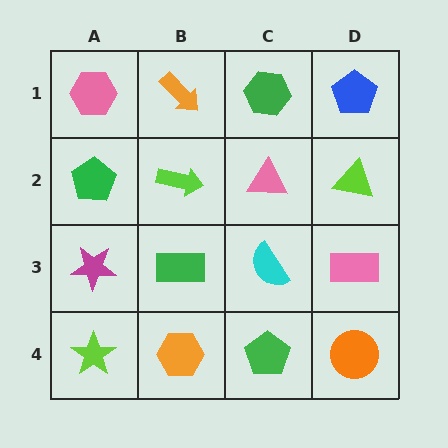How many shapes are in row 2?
4 shapes.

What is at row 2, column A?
A green pentagon.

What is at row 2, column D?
A lime triangle.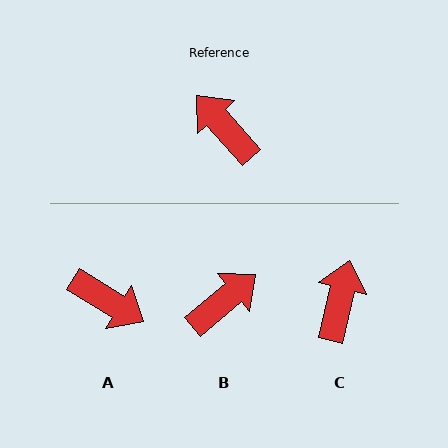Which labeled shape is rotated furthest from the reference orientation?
A, about 163 degrees away.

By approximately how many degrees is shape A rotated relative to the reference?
Approximately 163 degrees clockwise.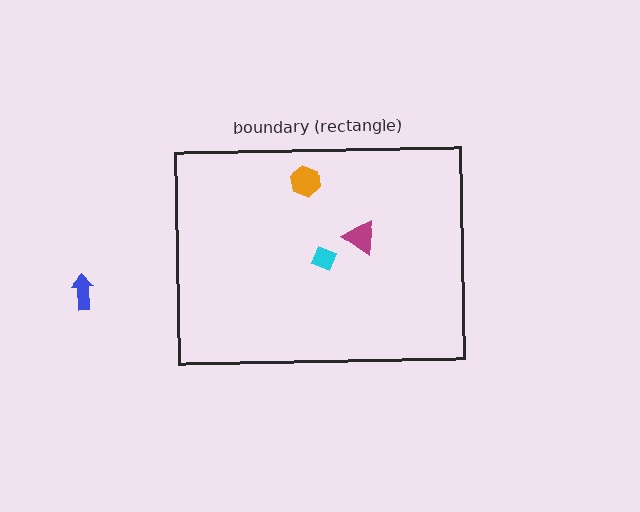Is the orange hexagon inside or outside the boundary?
Inside.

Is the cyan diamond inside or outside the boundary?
Inside.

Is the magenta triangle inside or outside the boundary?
Inside.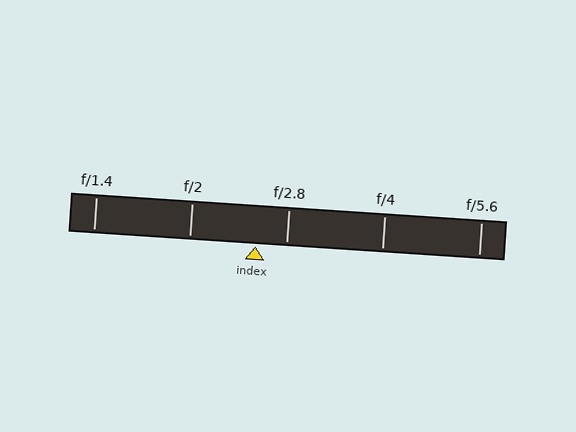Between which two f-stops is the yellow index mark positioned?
The index mark is between f/2 and f/2.8.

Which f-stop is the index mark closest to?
The index mark is closest to f/2.8.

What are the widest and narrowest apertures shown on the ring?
The widest aperture shown is f/1.4 and the narrowest is f/5.6.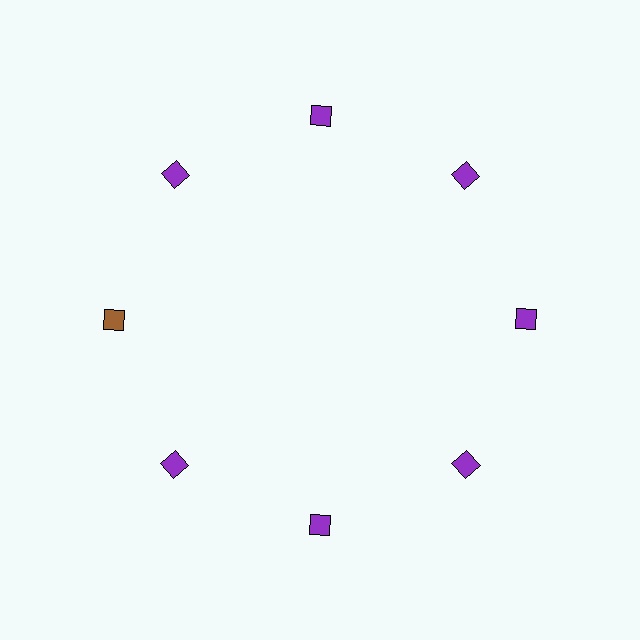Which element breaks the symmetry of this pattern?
The brown diamond at roughly the 9 o'clock position breaks the symmetry. All other shapes are purple diamonds.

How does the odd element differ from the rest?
It has a different color: brown instead of purple.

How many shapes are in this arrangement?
There are 8 shapes arranged in a ring pattern.